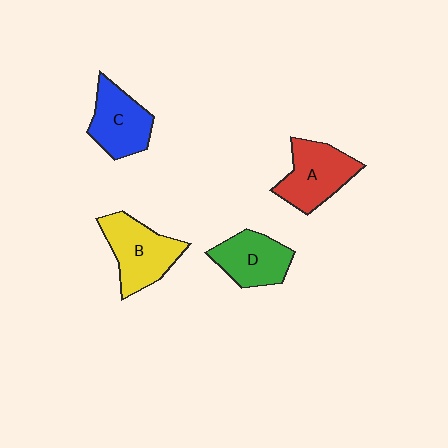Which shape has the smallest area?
Shape D (green).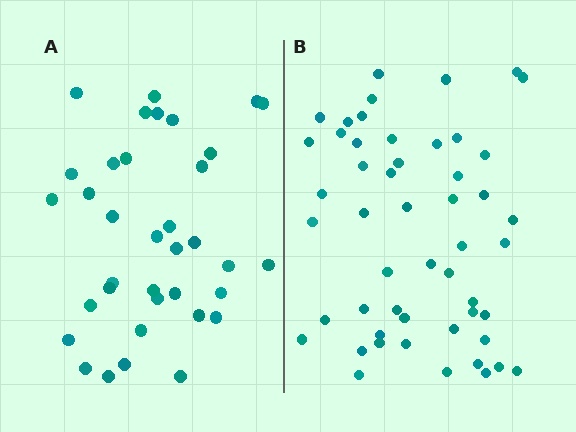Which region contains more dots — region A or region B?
Region B (the right region) has more dots.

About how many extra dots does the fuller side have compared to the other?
Region B has approximately 15 more dots than region A.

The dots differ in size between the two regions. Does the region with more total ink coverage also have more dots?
No. Region A has more total ink coverage because its dots are larger, but region B actually contains more individual dots. Total area can be misleading — the number of items is what matters here.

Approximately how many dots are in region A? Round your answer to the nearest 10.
About 40 dots. (The exact count is 36, which rounds to 40.)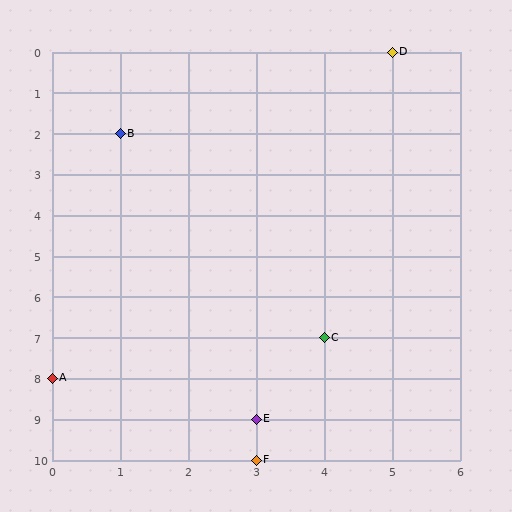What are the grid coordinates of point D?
Point D is at grid coordinates (5, 0).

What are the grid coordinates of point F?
Point F is at grid coordinates (3, 10).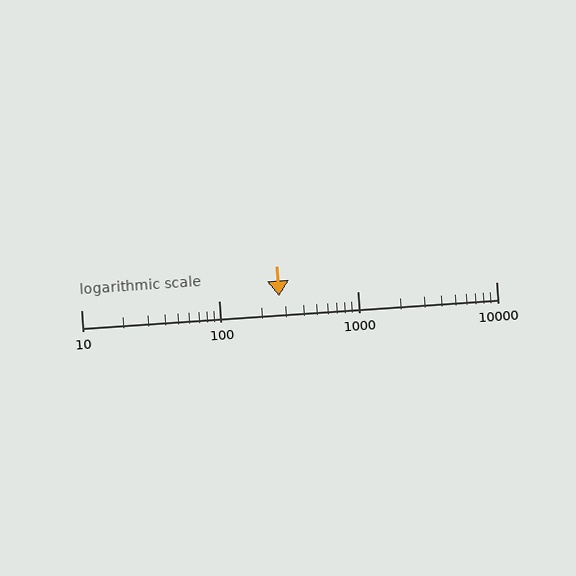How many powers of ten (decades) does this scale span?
The scale spans 3 decades, from 10 to 10000.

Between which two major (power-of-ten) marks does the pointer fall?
The pointer is between 100 and 1000.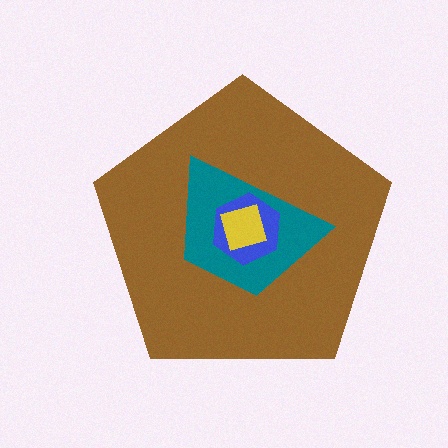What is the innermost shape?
The yellow square.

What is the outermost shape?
The brown pentagon.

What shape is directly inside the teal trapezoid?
The blue hexagon.